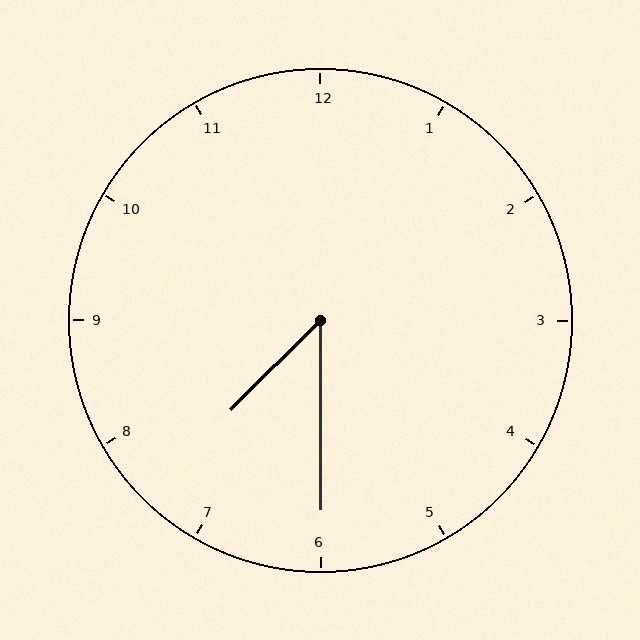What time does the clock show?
7:30.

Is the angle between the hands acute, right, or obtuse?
It is acute.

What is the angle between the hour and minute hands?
Approximately 45 degrees.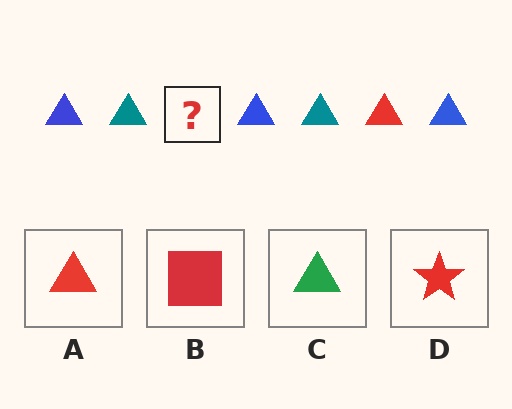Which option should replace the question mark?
Option A.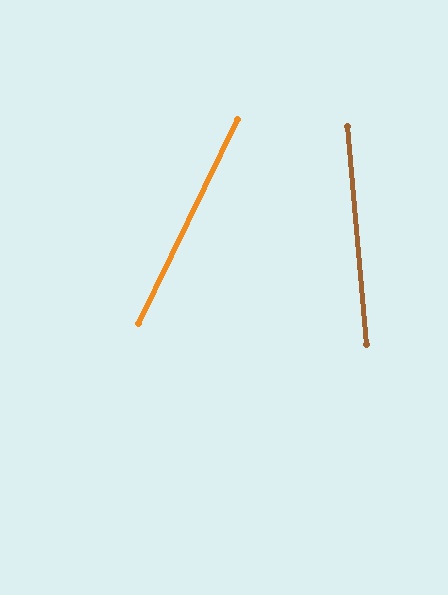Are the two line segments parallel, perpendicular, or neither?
Neither parallel nor perpendicular — they differ by about 31°.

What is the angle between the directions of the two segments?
Approximately 31 degrees.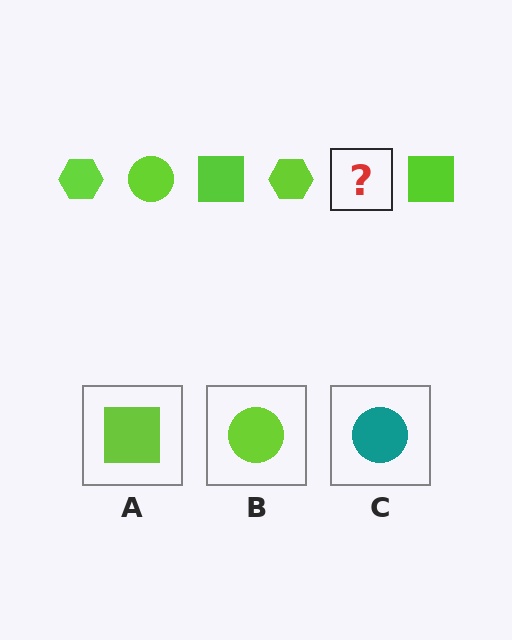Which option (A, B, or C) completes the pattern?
B.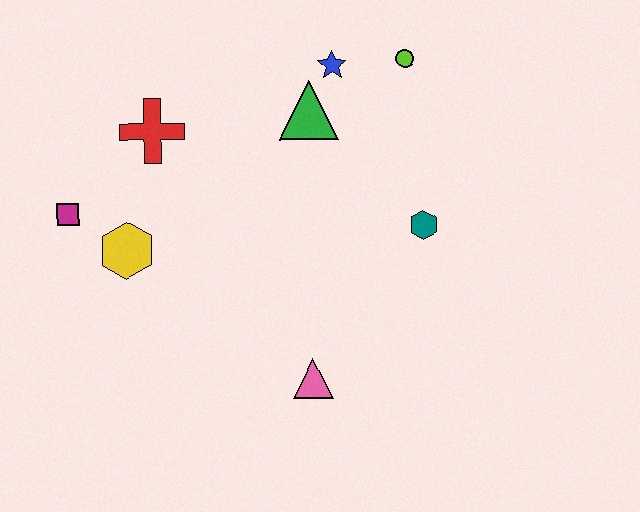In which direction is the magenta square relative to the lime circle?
The magenta square is to the left of the lime circle.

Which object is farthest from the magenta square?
The lime circle is farthest from the magenta square.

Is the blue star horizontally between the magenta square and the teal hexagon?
Yes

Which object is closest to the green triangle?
The blue star is closest to the green triangle.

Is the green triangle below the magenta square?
No